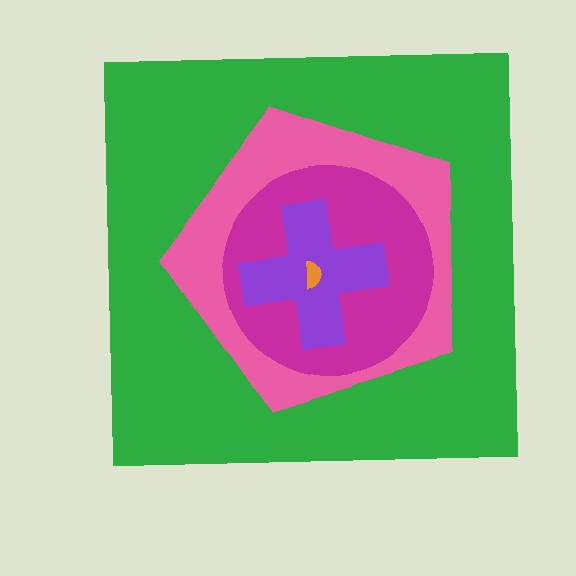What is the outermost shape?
The green square.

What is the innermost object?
The orange semicircle.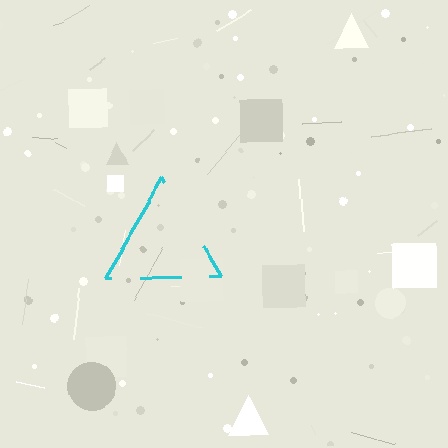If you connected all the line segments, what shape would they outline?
They would outline a triangle.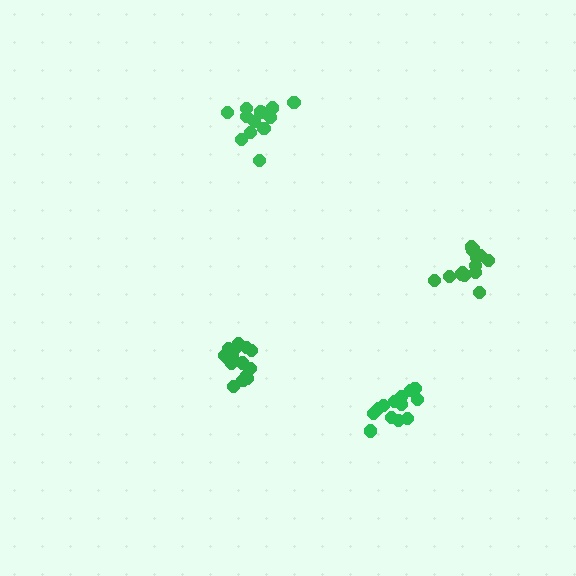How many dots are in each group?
Group 1: 15 dots, Group 2: 14 dots, Group 3: 14 dots, Group 4: 13 dots (56 total).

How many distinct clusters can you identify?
There are 4 distinct clusters.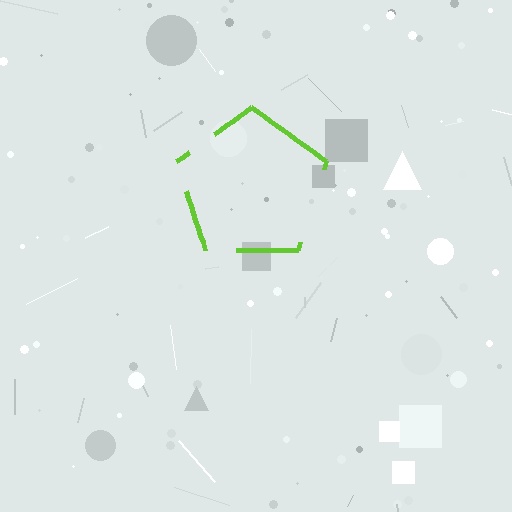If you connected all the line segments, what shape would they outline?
They would outline a pentagon.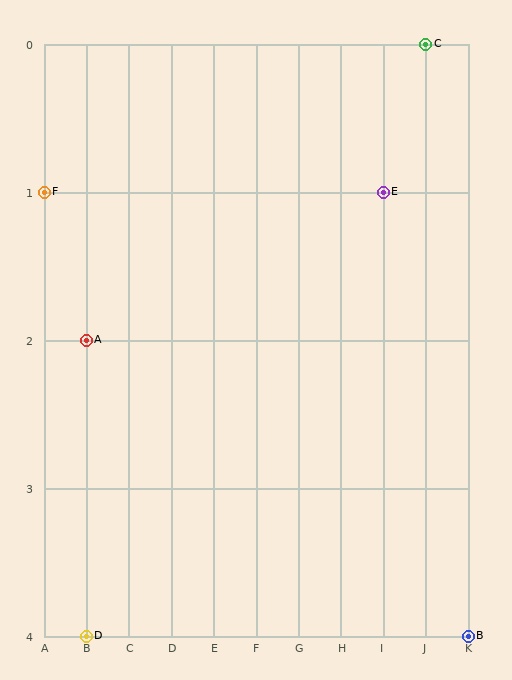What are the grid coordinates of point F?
Point F is at grid coordinates (A, 1).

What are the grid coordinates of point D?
Point D is at grid coordinates (B, 4).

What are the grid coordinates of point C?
Point C is at grid coordinates (J, 0).